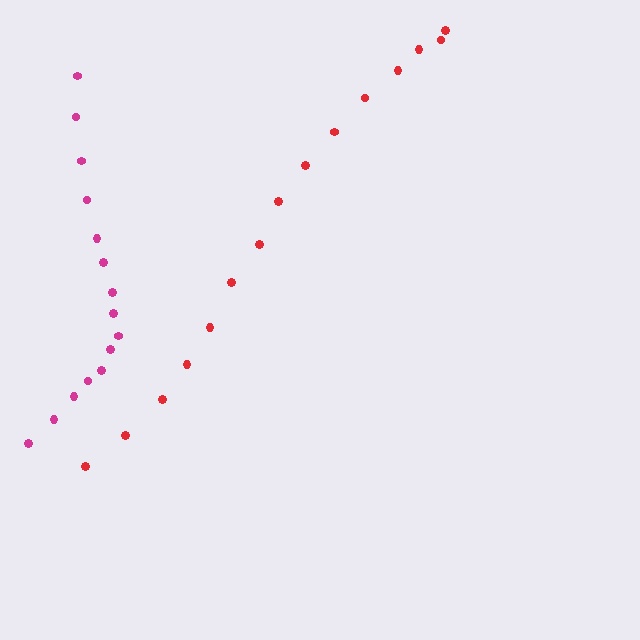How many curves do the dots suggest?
There are 2 distinct paths.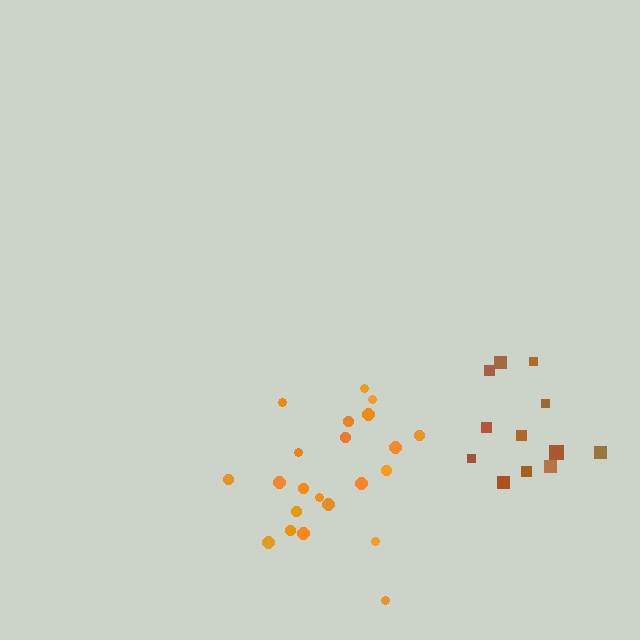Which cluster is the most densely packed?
Orange.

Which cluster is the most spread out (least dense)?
Brown.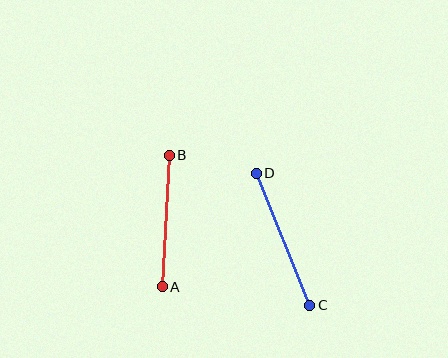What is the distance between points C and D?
The distance is approximately 142 pixels.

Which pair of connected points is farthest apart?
Points C and D are farthest apart.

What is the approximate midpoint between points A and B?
The midpoint is at approximately (166, 221) pixels.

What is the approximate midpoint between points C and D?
The midpoint is at approximately (283, 239) pixels.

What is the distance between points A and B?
The distance is approximately 131 pixels.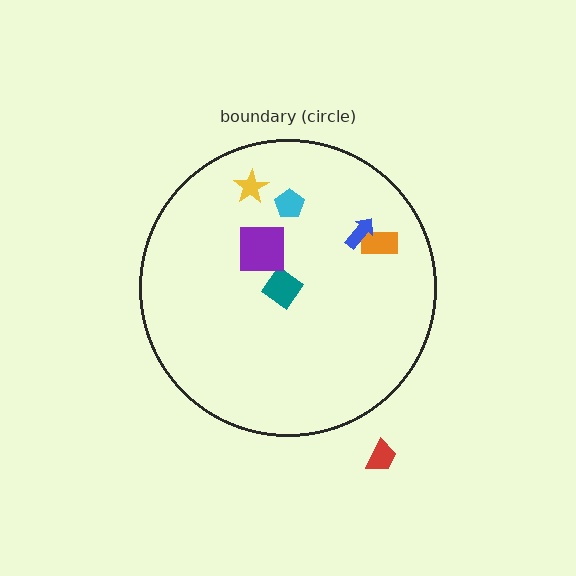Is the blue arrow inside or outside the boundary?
Inside.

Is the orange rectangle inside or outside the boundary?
Inside.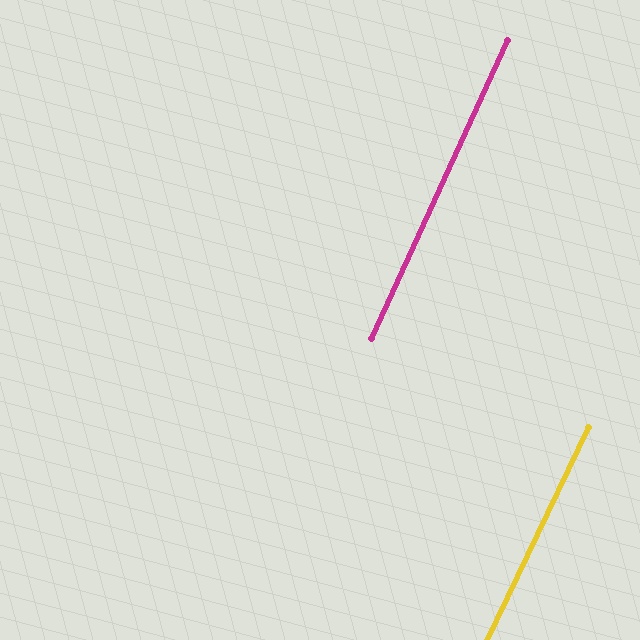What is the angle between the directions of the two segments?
Approximately 1 degree.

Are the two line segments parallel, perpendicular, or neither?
Parallel — their directions differ by only 1.0°.